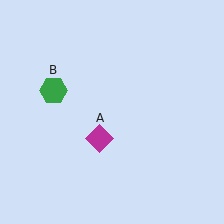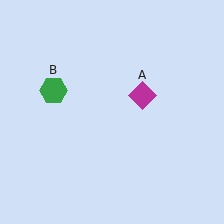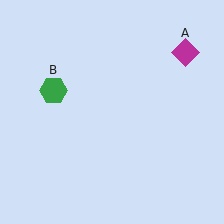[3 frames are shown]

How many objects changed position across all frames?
1 object changed position: magenta diamond (object A).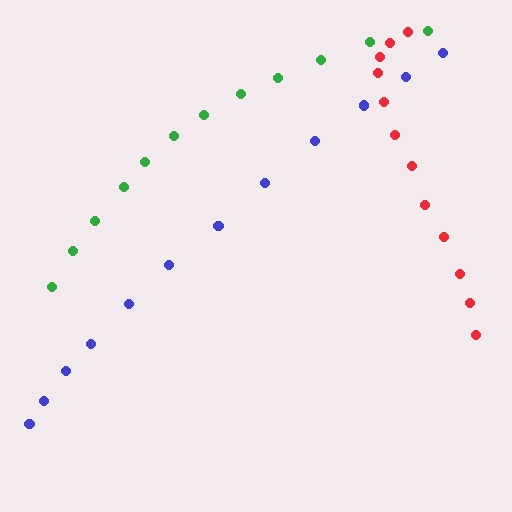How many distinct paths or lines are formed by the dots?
There are 3 distinct paths.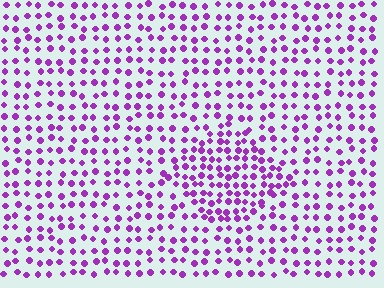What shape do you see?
I see a diamond.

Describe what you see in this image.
The image contains small purple elements arranged at two different densities. A diamond-shaped region is visible where the elements are more densely packed than the surrounding area.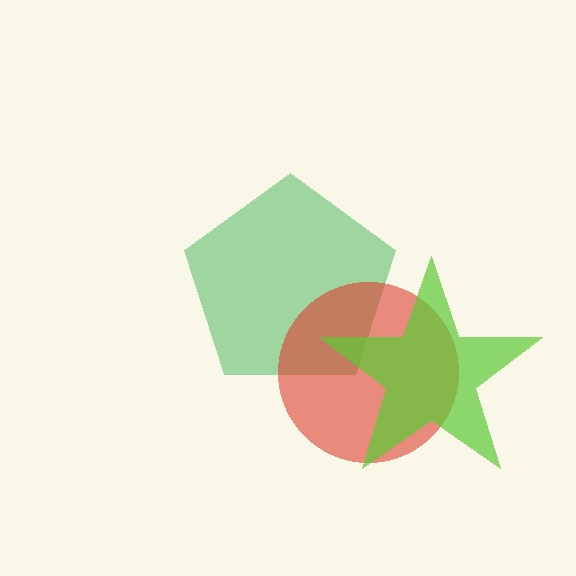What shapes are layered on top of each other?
The layered shapes are: a green pentagon, a red circle, a lime star.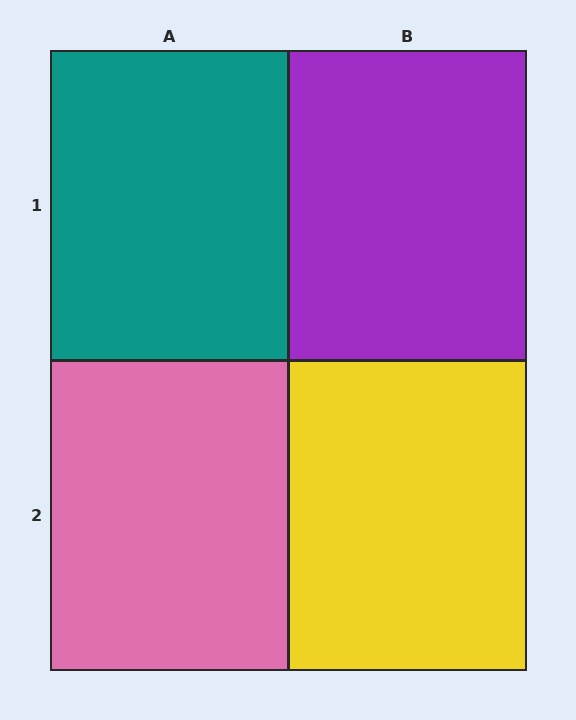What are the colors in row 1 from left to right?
Teal, purple.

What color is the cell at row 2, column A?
Pink.